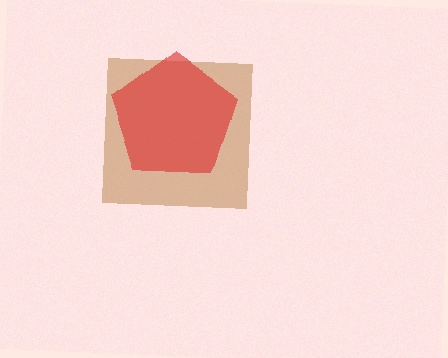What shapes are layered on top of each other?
The layered shapes are: a brown square, a red pentagon.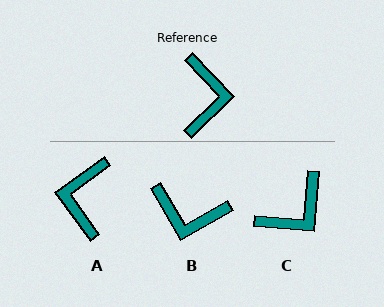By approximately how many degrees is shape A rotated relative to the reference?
Approximately 172 degrees counter-clockwise.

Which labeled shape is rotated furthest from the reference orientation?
A, about 172 degrees away.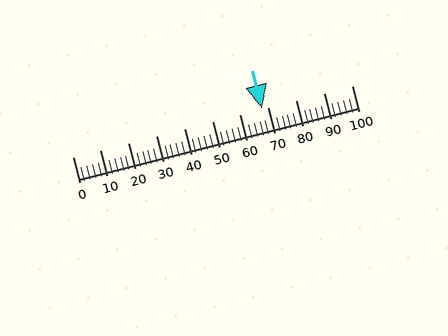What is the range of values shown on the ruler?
The ruler shows values from 0 to 100.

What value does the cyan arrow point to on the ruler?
The cyan arrow points to approximately 68.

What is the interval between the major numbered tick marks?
The major tick marks are spaced 10 units apart.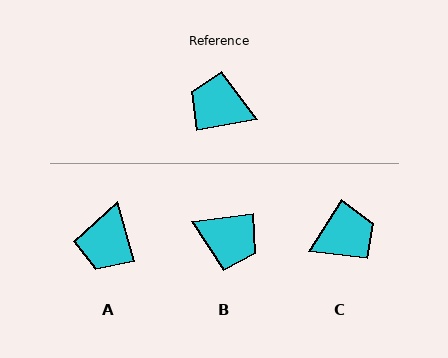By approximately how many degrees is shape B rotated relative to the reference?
Approximately 176 degrees counter-clockwise.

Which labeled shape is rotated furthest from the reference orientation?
B, about 176 degrees away.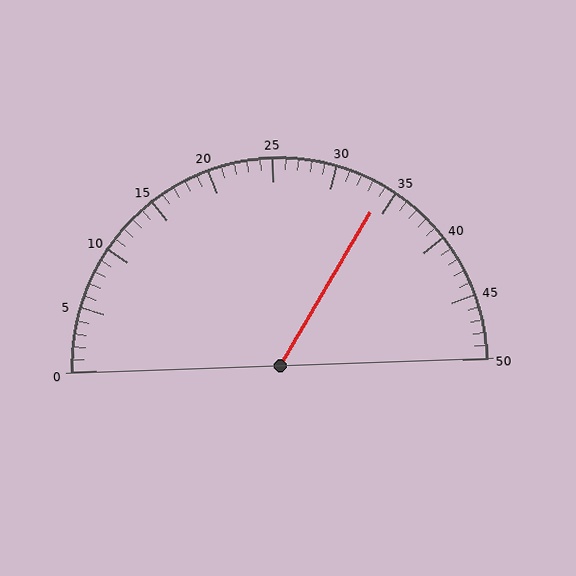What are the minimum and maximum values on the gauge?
The gauge ranges from 0 to 50.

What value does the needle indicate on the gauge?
The needle indicates approximately 34.